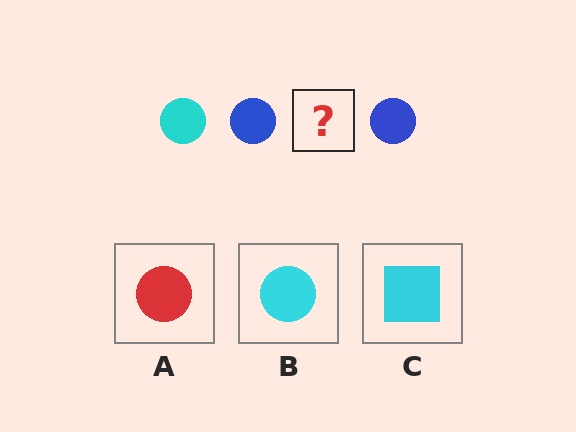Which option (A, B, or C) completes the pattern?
B.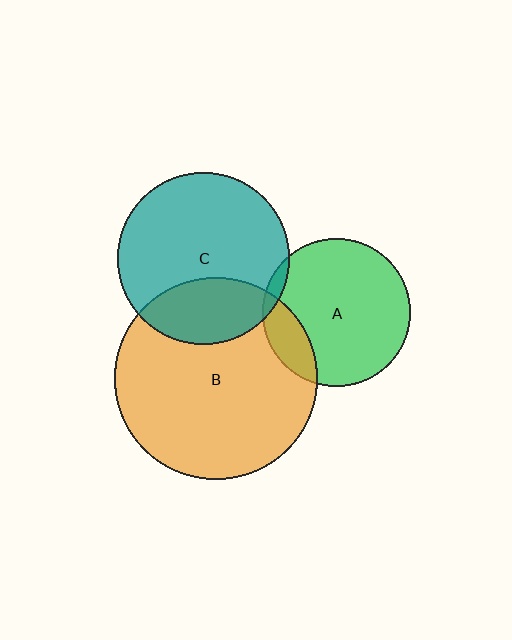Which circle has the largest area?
Circle B (orange).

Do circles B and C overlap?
Yes.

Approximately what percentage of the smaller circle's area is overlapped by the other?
Approximately 30%.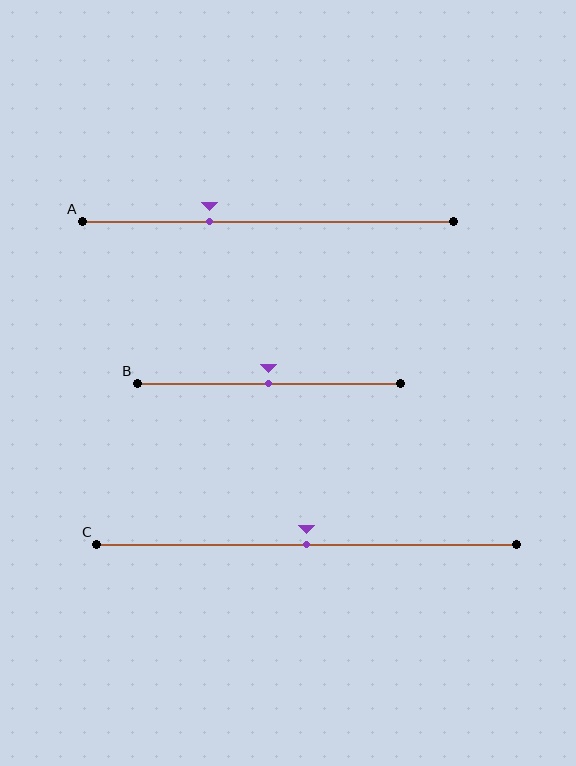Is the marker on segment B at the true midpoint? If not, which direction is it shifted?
Yes, the marker on segment B is at the true midpoint.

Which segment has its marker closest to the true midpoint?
Segment B has its marker closest to the true midpoint.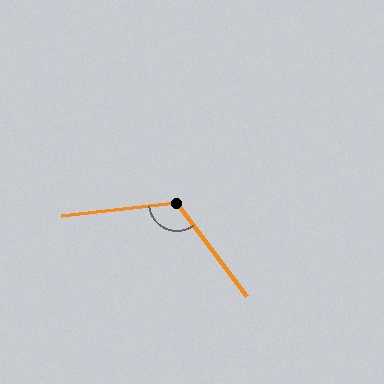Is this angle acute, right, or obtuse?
It is obtuse.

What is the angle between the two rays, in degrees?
Approximately 120 degrees.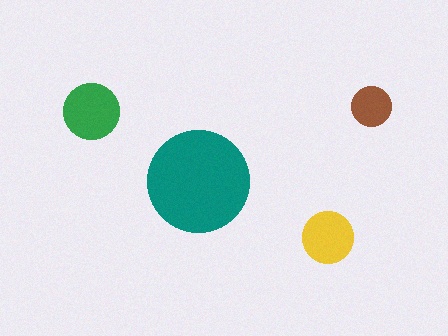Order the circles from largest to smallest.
the teal one, the green one, the yellow one, the brown one.